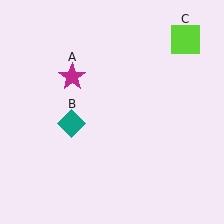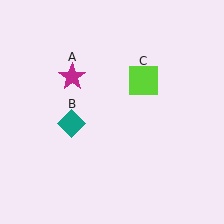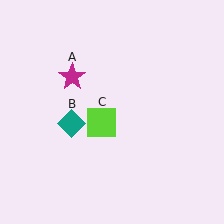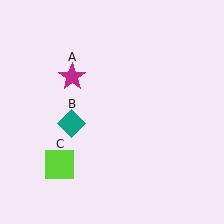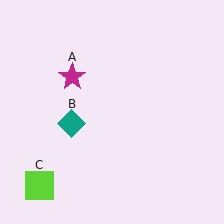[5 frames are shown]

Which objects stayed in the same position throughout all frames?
Magenta star (object A) and teal diamond (object B) remained stationary.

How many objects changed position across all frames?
1 object changed position: lime square (object C).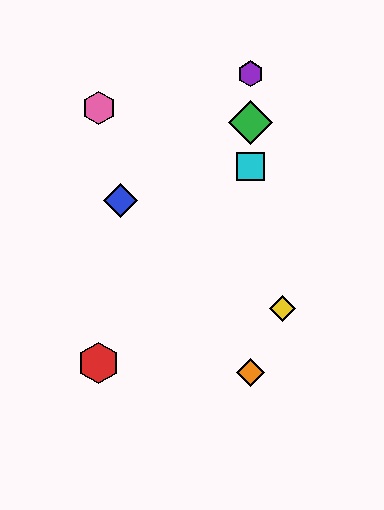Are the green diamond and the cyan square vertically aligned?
Yes, both are at x≈251.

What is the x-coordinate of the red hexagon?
The red hexagon is at x≈99.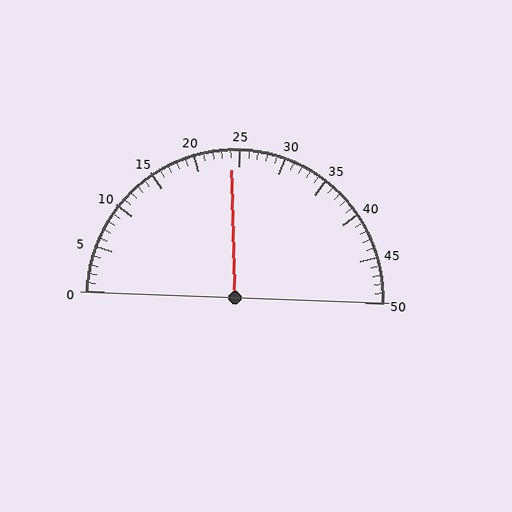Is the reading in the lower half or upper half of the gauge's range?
The reading is in the lower half of the range (0 to 50).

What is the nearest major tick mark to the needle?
The nearest major tick mark is 25.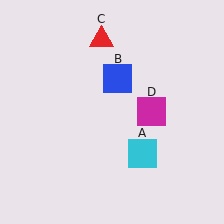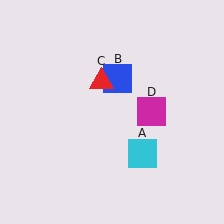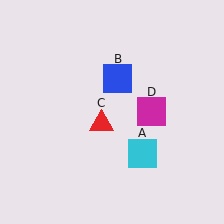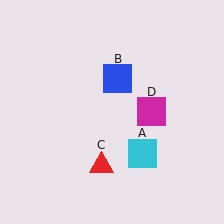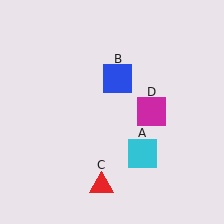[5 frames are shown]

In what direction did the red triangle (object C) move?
The red triangle (object C) moved down.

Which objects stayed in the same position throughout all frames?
Cyan square (object A) and blue square (object B) and magenta square (object D) remained stationary.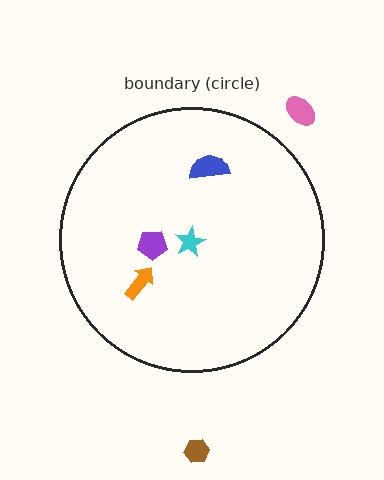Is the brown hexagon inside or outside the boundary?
Outside.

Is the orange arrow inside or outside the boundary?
Inside.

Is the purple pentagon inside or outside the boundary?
Inside.